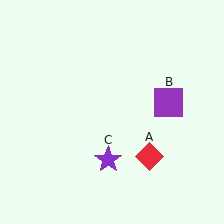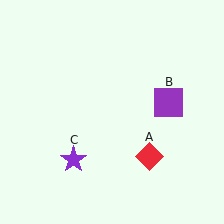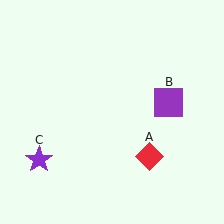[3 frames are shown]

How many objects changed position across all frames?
1 object changed position: purple star (object C).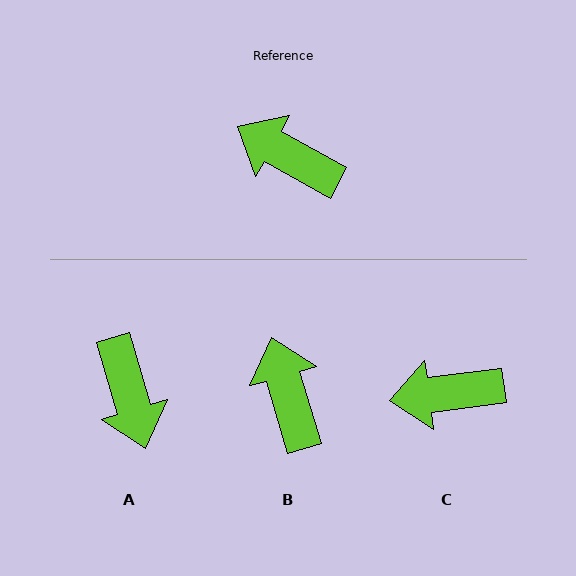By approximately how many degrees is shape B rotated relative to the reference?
Approximately 44 degrees clockwise.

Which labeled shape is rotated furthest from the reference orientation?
A, about 136 degrees away.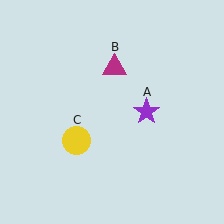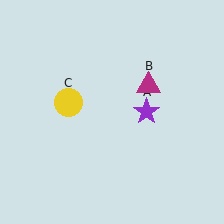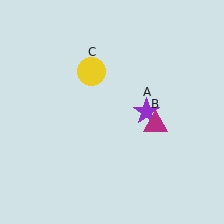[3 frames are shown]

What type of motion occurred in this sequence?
The magenta triangle (object B), yellow circle (object C) rotated clockwise around the center of the scene.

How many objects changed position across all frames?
2 objects changed position: magenta triangle (object B), yellow circle (object C).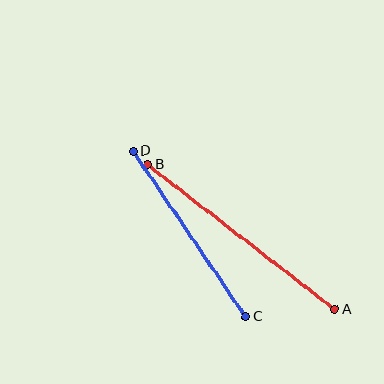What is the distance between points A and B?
The distance is approximately 236 pixels.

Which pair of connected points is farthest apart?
Points A and B are farthest apart.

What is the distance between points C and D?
The distance is approximately 200 pixels.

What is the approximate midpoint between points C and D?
The midpoint is at approximately (189, 234) pixels.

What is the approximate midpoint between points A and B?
The midpoint is at approximately (241, 237) pixels.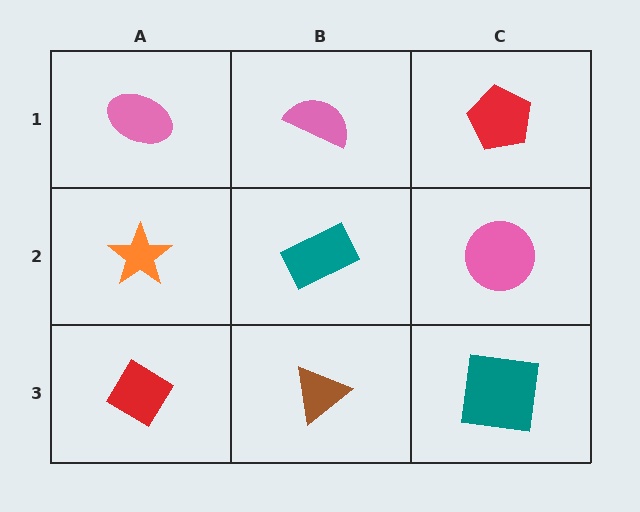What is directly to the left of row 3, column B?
A red diamond.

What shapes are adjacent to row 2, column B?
A pink semicircle (row 1, column B), a brown triangle (row 3, column B), an orange star (row 2, column A), a pink circle (row 2, column C).